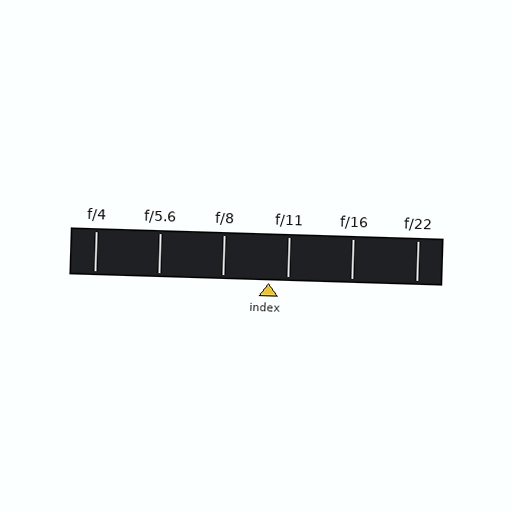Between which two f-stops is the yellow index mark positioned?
The index mark is between f/8 and f/11.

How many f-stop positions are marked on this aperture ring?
There are 6 f-stop positions marked.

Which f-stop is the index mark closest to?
The index mark is closest to f/11.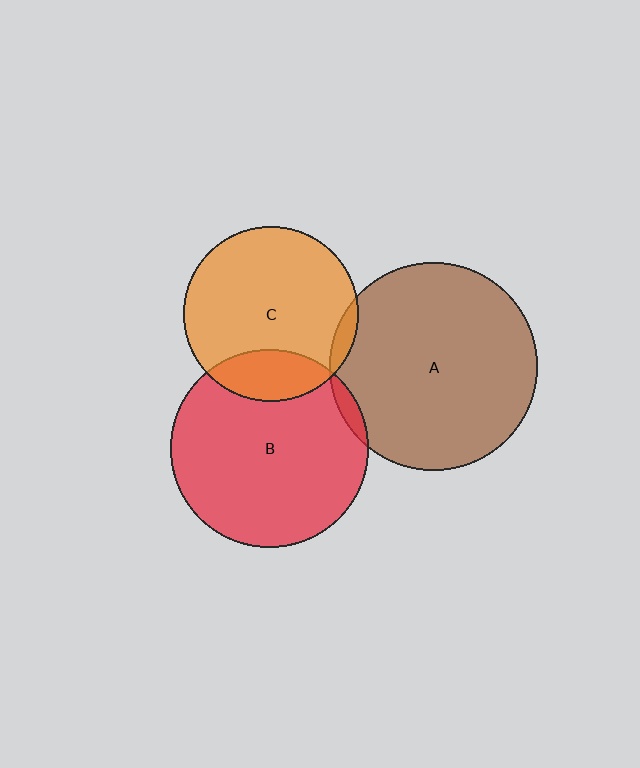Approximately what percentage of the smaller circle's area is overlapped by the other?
Approximately 5%.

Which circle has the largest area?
Circle A (brown).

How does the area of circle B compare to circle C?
Approximately 1.3 times.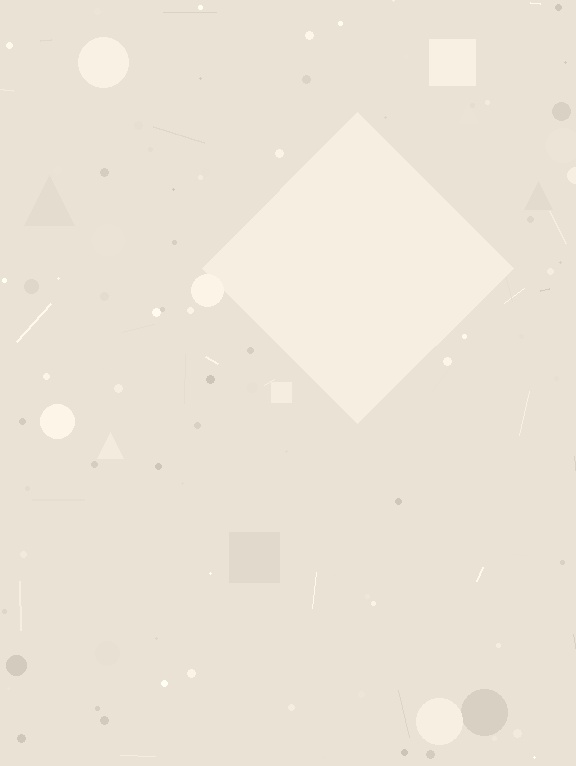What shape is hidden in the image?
A diamond is hidden in the image.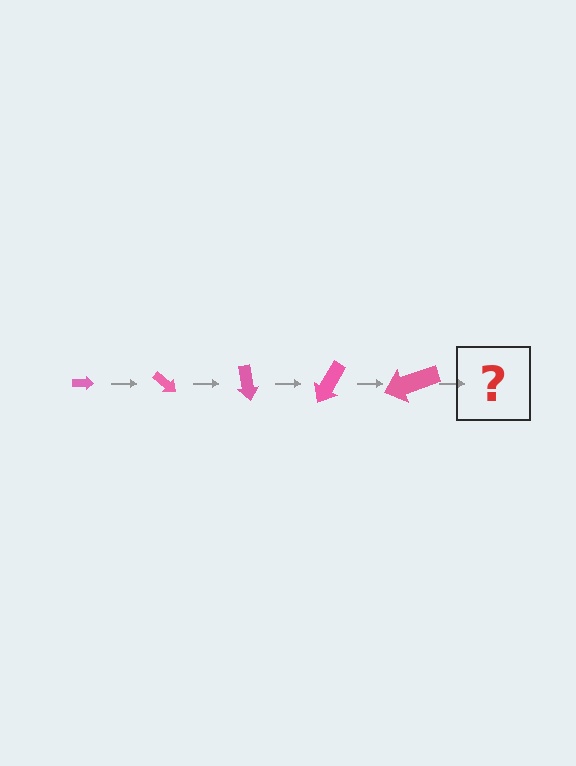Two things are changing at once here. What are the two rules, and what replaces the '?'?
The two rules are that the arrow grows larger each step and it rotates 40 degrees each step. The '?' should be an arrow, larger than the previous one and rotated 200 degrees from the start.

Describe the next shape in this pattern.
It should be an arrow, larger than the previous one and rotated 200 degrees from the start.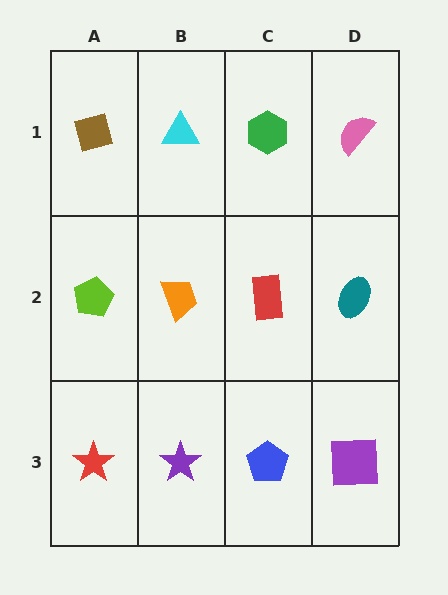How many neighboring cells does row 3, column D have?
2.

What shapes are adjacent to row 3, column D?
A teal ellipse (row 2, column D), a blue pentagon (row 3, column C).